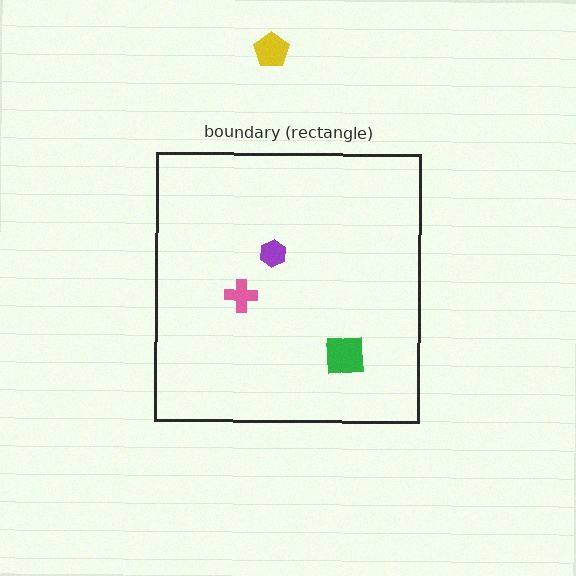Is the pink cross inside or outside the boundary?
Inside.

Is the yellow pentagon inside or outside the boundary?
Outside.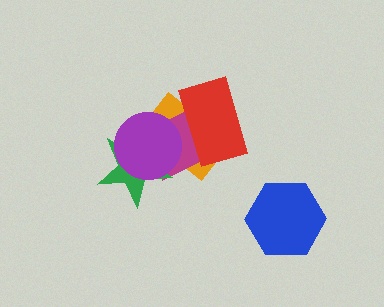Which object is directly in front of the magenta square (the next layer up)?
The red rectangle is directly in front of the magenta square.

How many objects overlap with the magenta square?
4 objects overlap with the magenta square.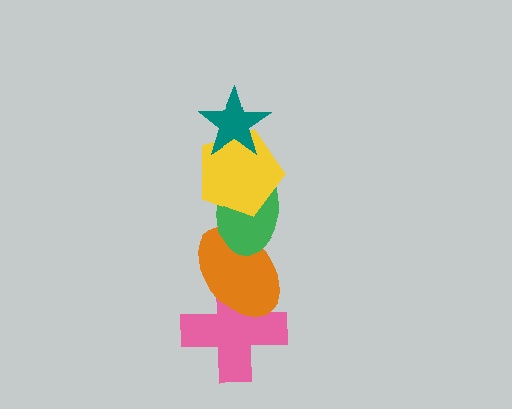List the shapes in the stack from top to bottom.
From top to bottom: the teal star, the yellow pentagon, the green ellipse, the orange ellipse, the pink cross.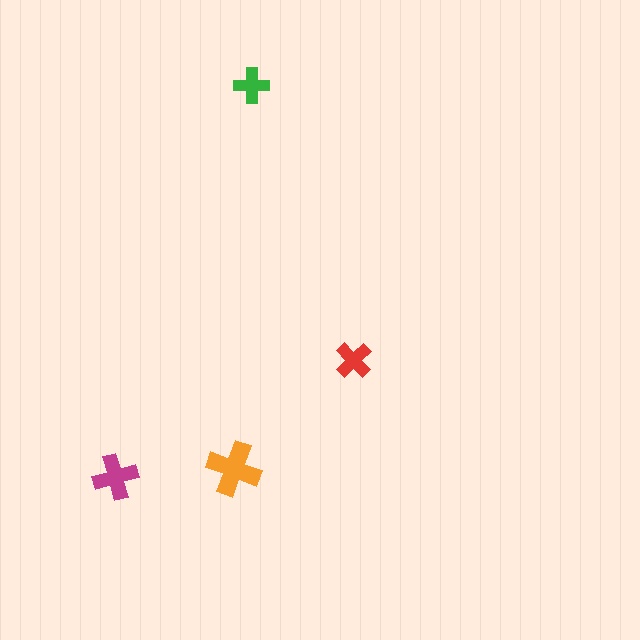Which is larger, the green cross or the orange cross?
The orange one.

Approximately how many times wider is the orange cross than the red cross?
About 1.5 times wider.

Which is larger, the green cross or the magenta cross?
The magenta one.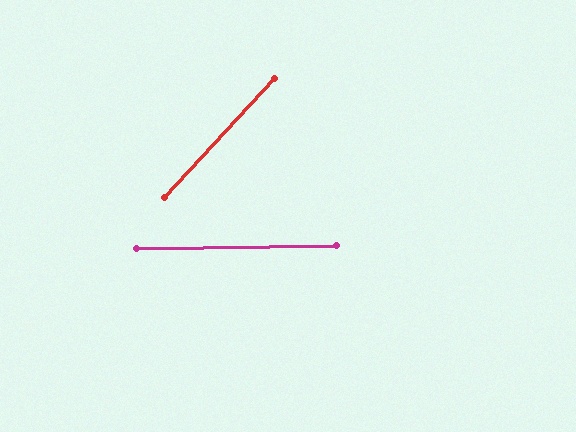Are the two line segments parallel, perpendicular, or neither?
Neither parallel nor perpendicular — they differ by about 47°.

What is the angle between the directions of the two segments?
Approximately 47 degrees.